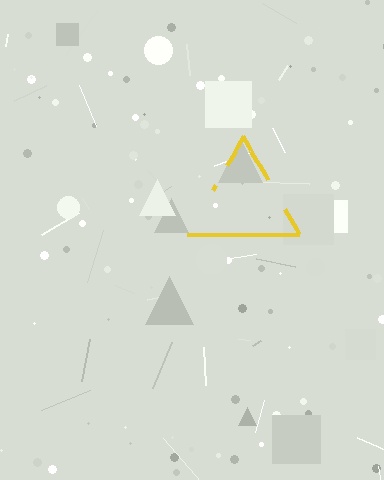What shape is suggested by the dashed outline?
The dashed outline suggests a triangle.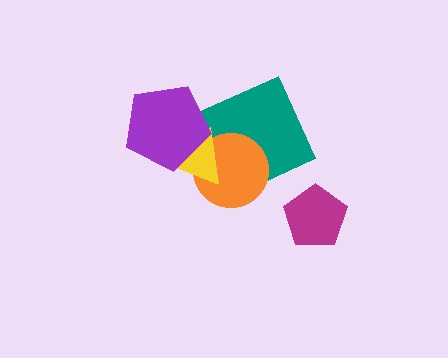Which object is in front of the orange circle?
The yellow triangle is in front of the orange circle.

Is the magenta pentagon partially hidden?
No, no other shape covers it.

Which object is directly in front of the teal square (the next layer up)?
The orange circle is directly in front of the teal square.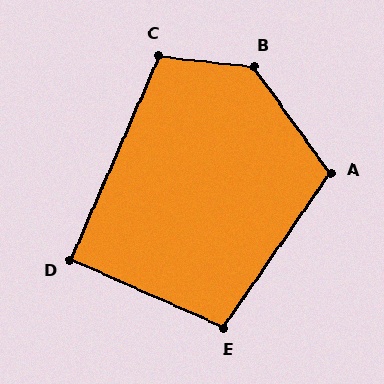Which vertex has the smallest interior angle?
D, at approximately 90 degrees.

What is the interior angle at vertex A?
Approximately 110 degrees (obtuse).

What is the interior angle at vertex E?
Approximately 101 degrees (obtuse).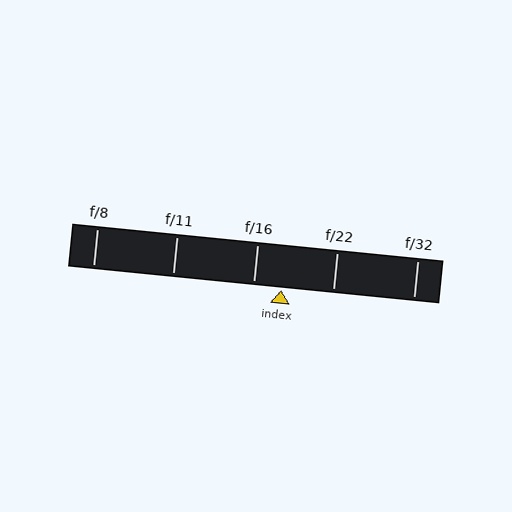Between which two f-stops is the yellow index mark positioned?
The index mark is between f/16 and f/22.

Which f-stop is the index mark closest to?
The index mark is closest to f/16.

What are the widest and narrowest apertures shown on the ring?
The widest aperture shown is f/8 and the narrowest is f/32.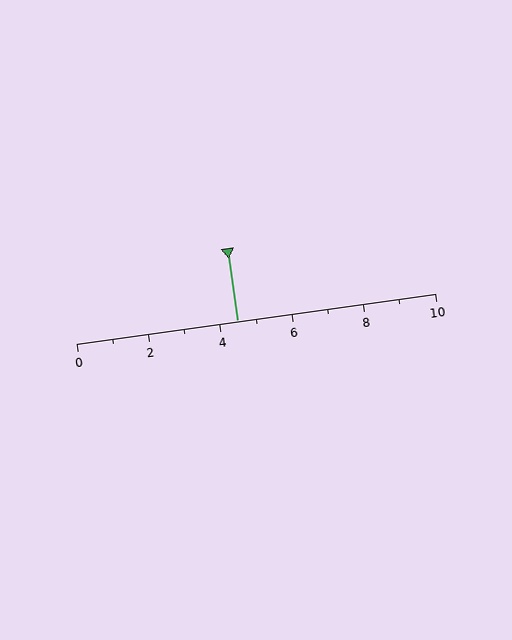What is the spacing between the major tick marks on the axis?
The major ticks are spaced 2 apart.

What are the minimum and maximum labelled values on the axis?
The axis runs from 0 to 10.